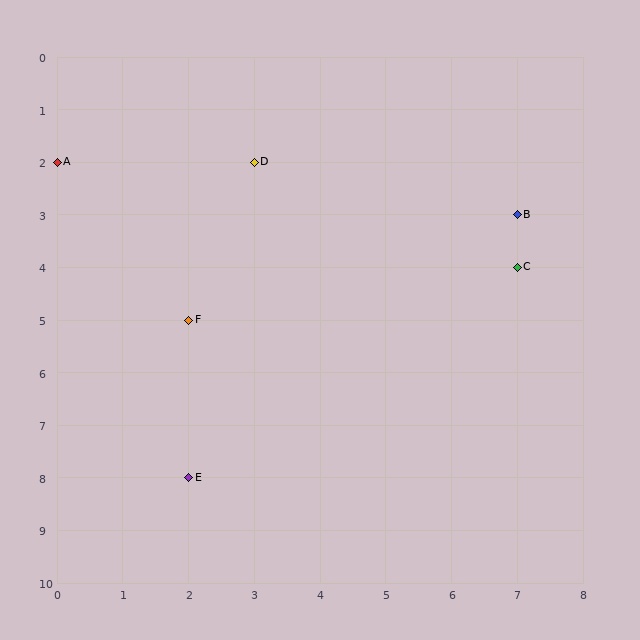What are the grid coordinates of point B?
Point B is at grid coordinates (7, 3).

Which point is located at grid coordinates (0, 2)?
Point A is at (0, 2).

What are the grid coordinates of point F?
Point F is at grid coordinates (2, 5).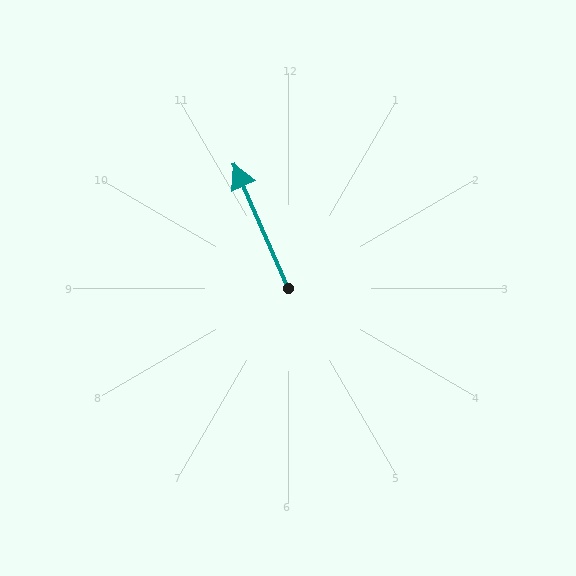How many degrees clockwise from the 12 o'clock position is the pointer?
Approximately 336 degrees.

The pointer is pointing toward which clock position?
Roughly 11 o'clock.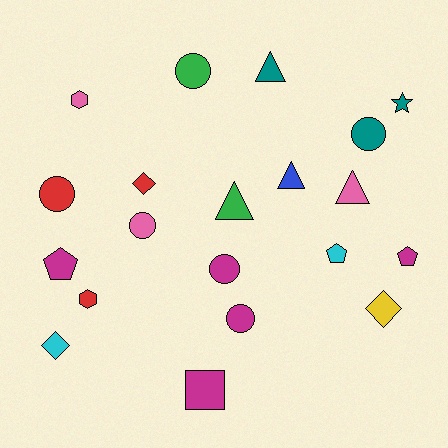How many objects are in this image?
There are 20 objects.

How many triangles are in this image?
There are 4 triangles.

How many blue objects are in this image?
There is 1 blue object.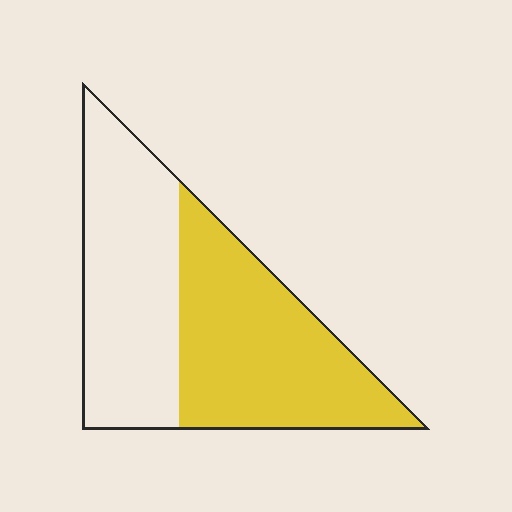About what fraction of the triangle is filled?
About one half (1/2).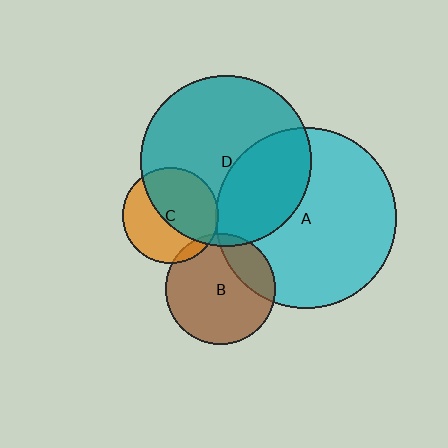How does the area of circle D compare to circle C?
Approximately 3.2 times.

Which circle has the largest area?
Circle A (cyan).